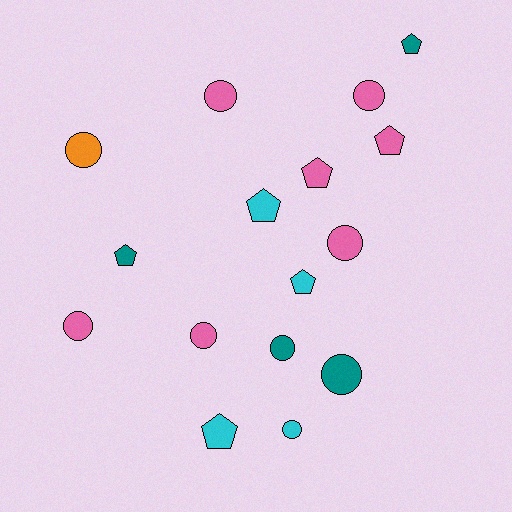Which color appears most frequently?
Pink, with 7 objects.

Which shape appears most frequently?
Circle, with 9 objects.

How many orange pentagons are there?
There are no orange pentagons.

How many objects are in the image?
There are 16 objects.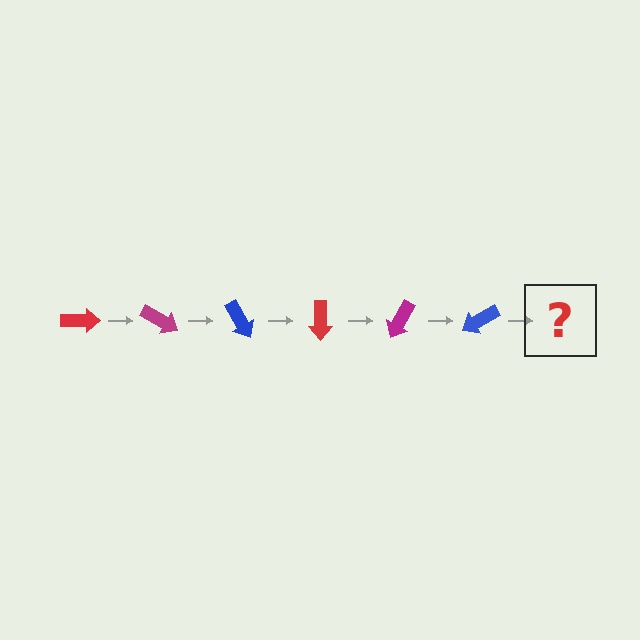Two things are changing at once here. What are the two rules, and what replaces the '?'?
The two rules are that it rotates 30 degrees each step and the color cycles through red, magenta, and blue. The '?' should be a red arrow, rotated 180 degrees from the start.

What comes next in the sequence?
The next element should be a red arrow, rotated 180 degrees from the start.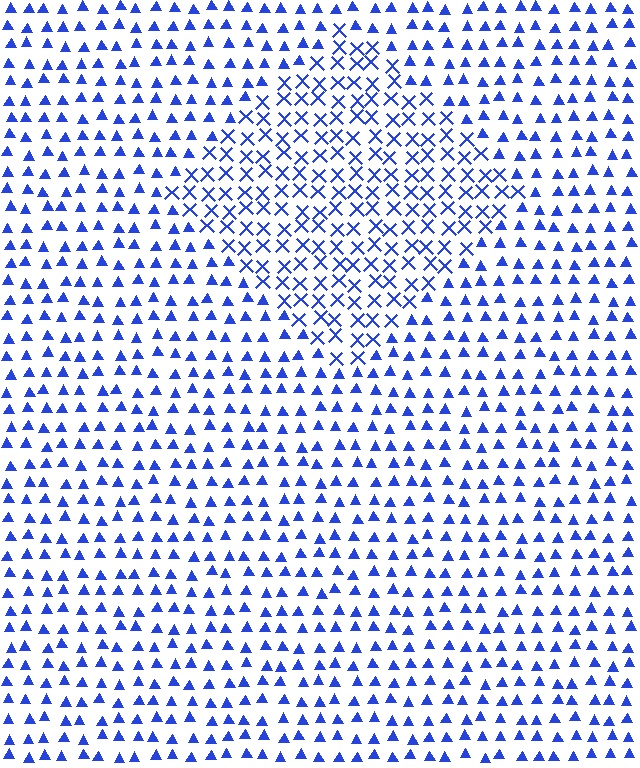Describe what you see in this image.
The image is filled with small blue elements arranged in a uniform grid. A diamond-shaped region contains X marks, while the surrounding area contains triangles. The boundary is defined purely by the change in element shape.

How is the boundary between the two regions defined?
The boundary is defined by a change in element shape: X marks inside vs. triangles outside. All elements share the same color and spacing.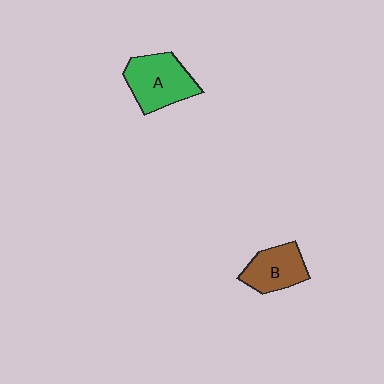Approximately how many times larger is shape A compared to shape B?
Approximately 1.3 times.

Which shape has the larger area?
Shape A (green).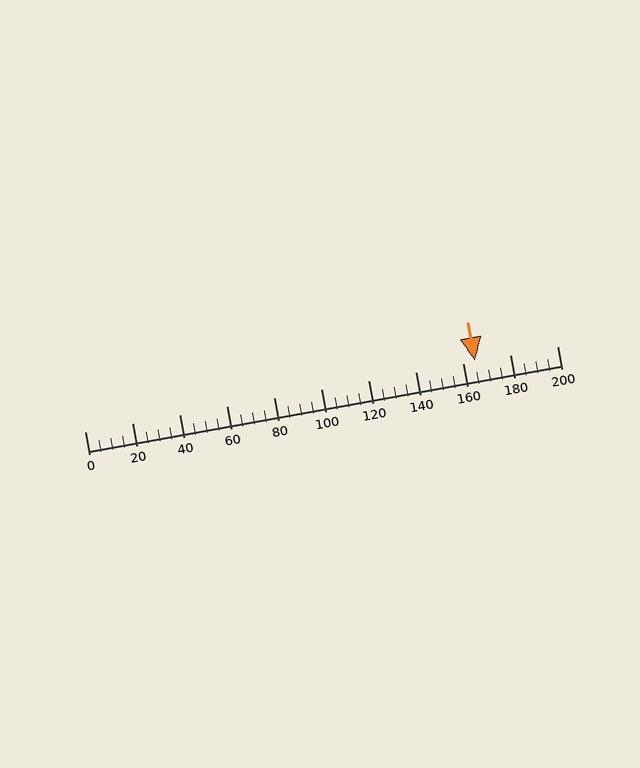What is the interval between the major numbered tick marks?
The major tick marks are spaced 20 units apart.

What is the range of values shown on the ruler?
The ruler shows values from 0 to 200.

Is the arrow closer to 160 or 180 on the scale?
The arrow is closer to 160.